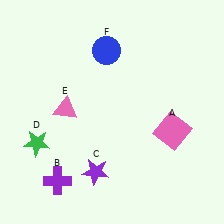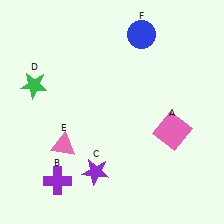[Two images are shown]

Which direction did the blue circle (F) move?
The blue circle (F) moved right.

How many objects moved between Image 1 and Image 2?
3 objects moved between the two images.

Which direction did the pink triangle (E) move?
The pink triangle (E) moved down.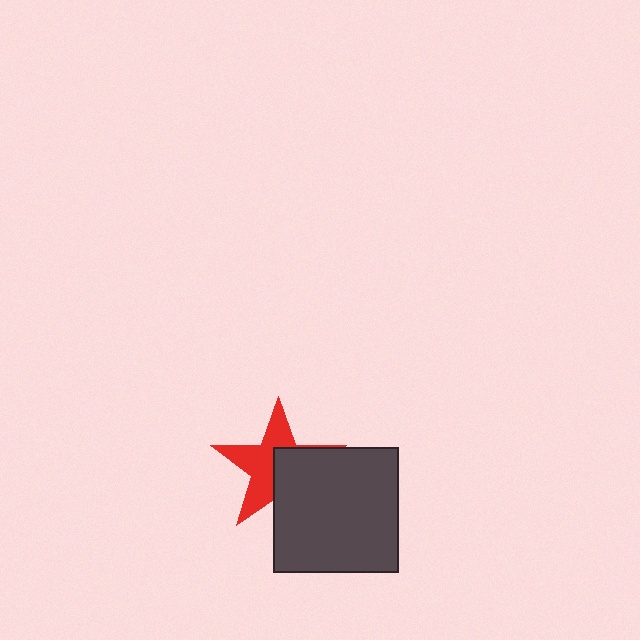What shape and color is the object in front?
The object in front is a dark gray square.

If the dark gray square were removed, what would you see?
You would see the complete red star.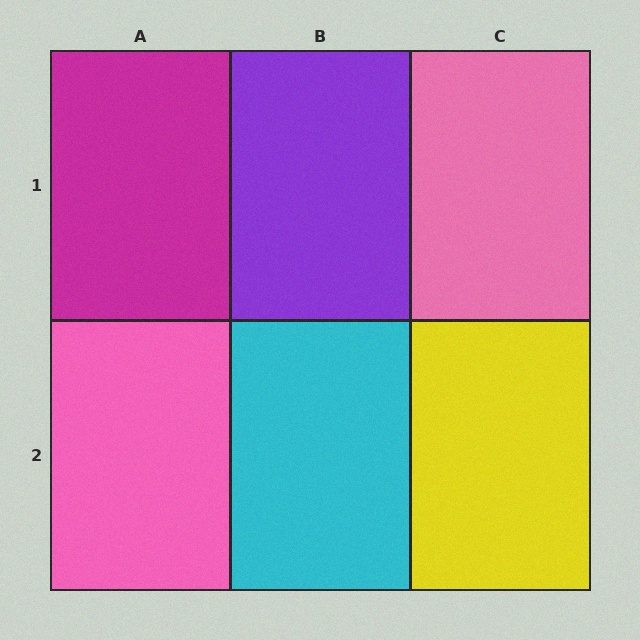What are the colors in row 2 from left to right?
Pink, cyan, yellow.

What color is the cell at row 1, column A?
Magenta.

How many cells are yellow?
1 cell is yellow.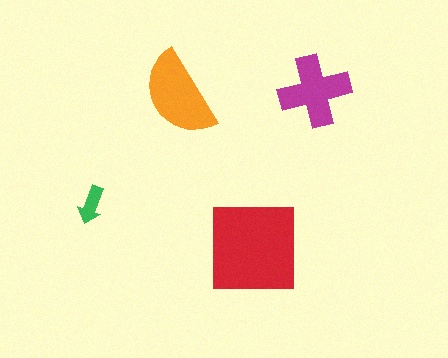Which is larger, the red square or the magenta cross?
The red square.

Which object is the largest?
The red square.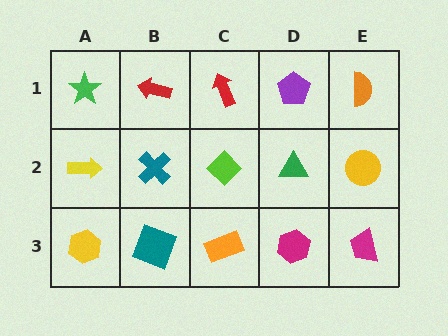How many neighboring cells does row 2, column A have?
3.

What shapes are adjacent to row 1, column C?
A lime diamond (row 2, column C), a red arrow (row 1, column B), a purple pentagon (row 1, column D).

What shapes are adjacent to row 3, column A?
A yellow arrow (row 2, column A), a teal square (row 3, column B).